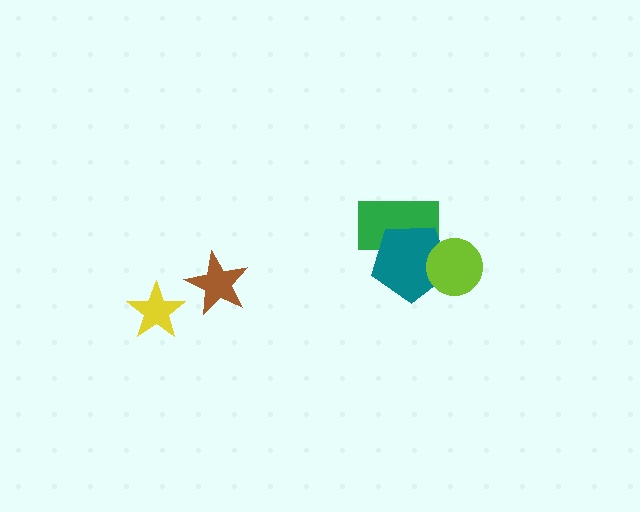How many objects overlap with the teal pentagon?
2 objects overlap with the teal pentagon.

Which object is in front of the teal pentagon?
The lime circle is in front of the teal pentagon.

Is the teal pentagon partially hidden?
Yes, it is partially covered by another shape.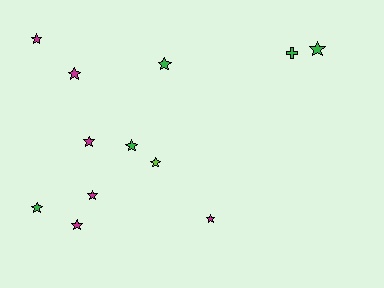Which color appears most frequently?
Magenta, with 6 objects.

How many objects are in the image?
There are 12 objects.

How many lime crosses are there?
There are no lime crosses.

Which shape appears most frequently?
Star, with 11 objects.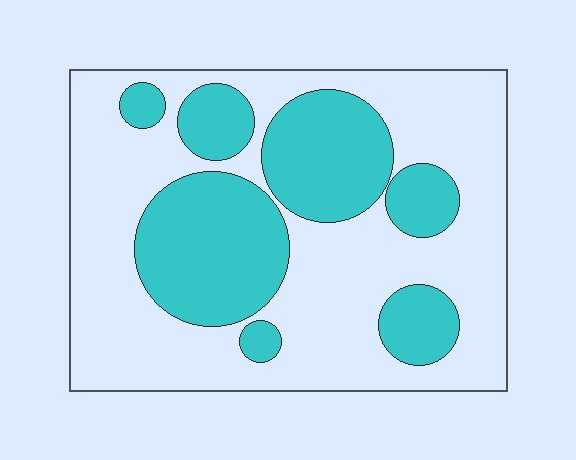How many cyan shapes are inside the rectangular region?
7.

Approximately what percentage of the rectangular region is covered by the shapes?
Approximately 35%.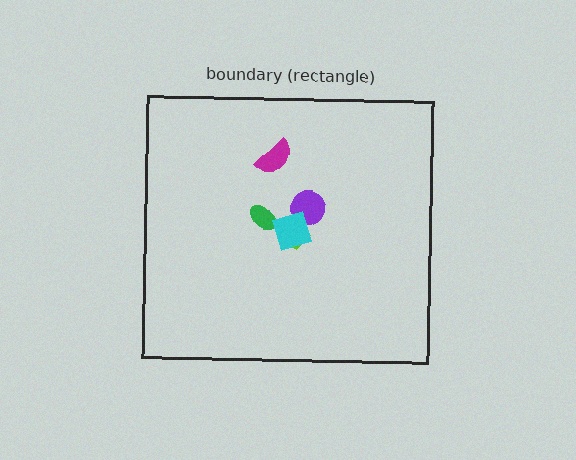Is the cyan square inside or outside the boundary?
Inside.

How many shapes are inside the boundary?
5 inside, 0 outside.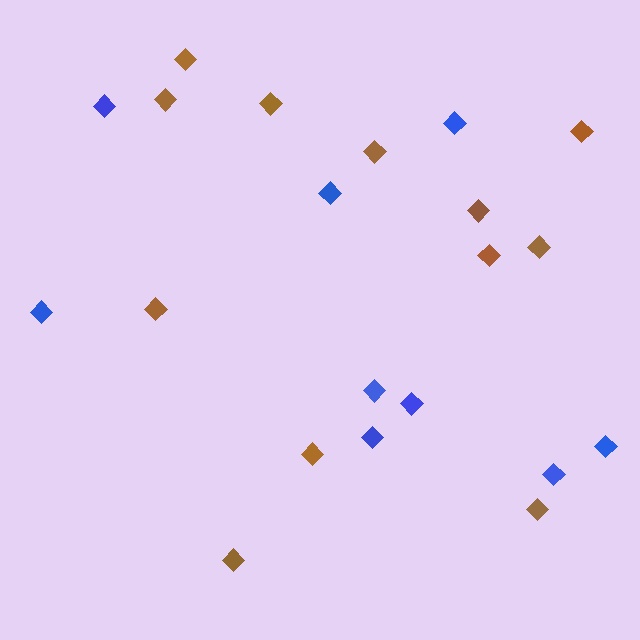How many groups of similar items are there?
There are 2 groups: one group of blue diamonds (9) and one group of brown diamonds (12).